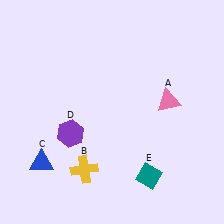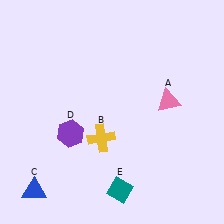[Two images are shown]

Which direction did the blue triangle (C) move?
The blue triangle (C) moved down.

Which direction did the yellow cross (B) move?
The yellow cross (B) moved up.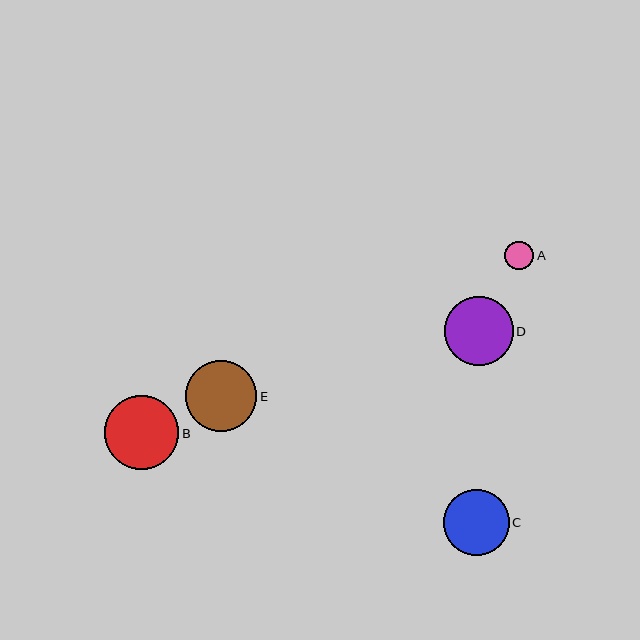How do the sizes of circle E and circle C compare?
Circle E and circle C are approximately the same size.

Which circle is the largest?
Circle B is the largest with a size of approximately 74 pixels.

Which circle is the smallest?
Circle A is the smallest with a size of approximately 29 pixels.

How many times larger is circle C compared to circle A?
Circle C is approximately 2.3 times the size of circle A.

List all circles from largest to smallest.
From largest to smallest: B, E, D, C, A.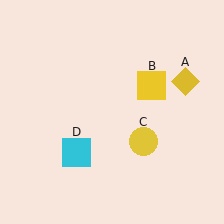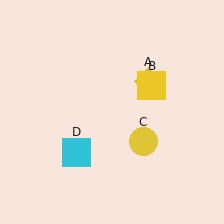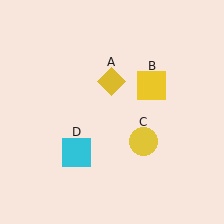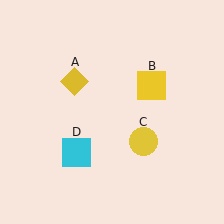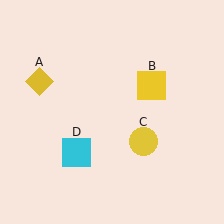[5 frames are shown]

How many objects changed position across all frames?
1 object changed position: yellow diamond (object A).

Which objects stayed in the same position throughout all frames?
Yellow square (object B) and yellow circle (object C) and cyan square (object D) remained stationary.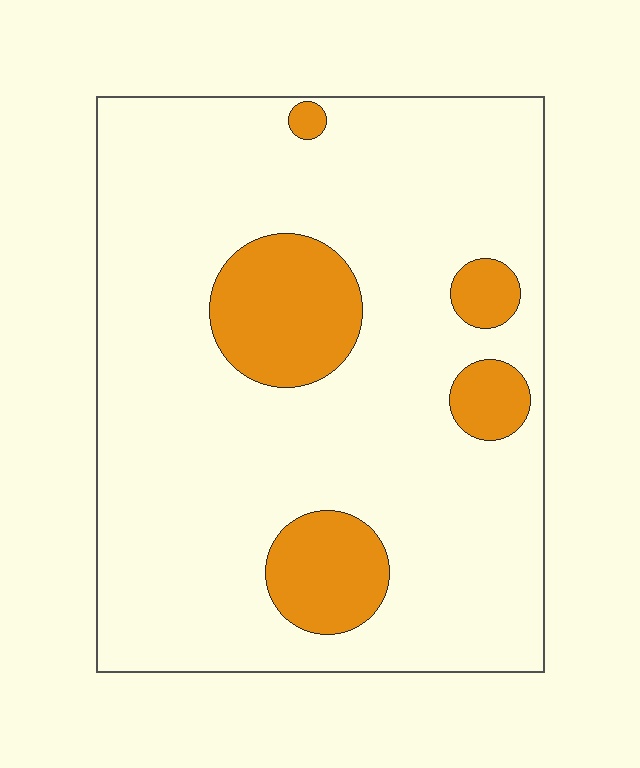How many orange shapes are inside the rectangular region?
5.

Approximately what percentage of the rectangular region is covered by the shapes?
Approximately 15%.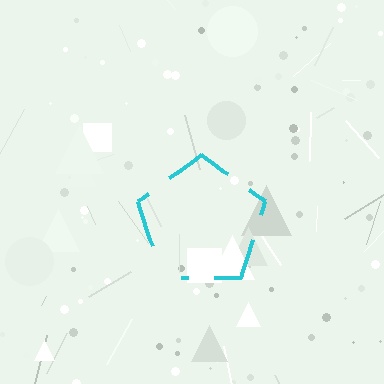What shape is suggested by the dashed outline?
The dashed outline suggests a pentagon.